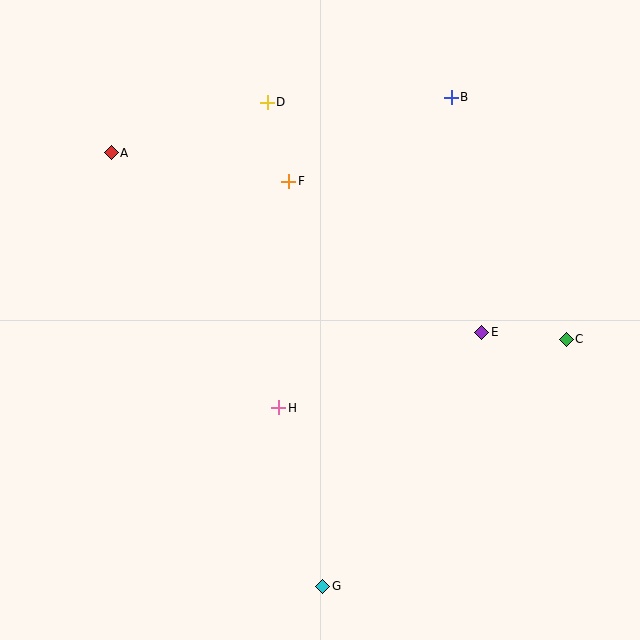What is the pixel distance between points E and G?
The distance between E and G is 300 pixels.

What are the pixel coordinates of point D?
Point D is at (267, 102).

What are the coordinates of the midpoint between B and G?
The midpoint between B and G is at (387, 342).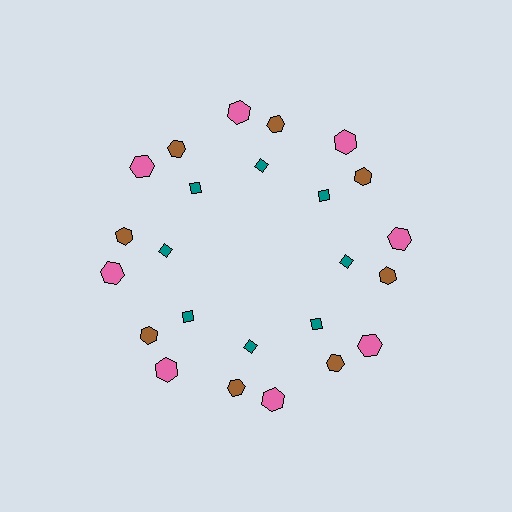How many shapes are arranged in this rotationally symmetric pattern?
There are 24 shapes, arranged in 8 groups of 3.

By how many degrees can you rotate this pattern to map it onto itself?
The pattern maps onto itself every 45 degrees of rotation.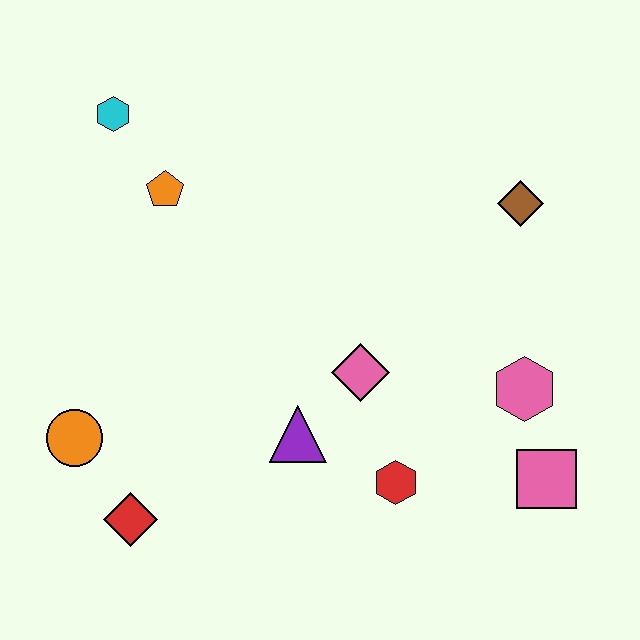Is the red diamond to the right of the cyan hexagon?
Yes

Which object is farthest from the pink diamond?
The cyan hexagon is farthest from the pink diamond.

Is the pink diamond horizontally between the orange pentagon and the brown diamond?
Yes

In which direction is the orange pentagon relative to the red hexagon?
The orange pentagon is above the red hexagon.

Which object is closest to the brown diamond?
The pink hexagon is closest to the brown diamond.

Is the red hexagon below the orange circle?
Yes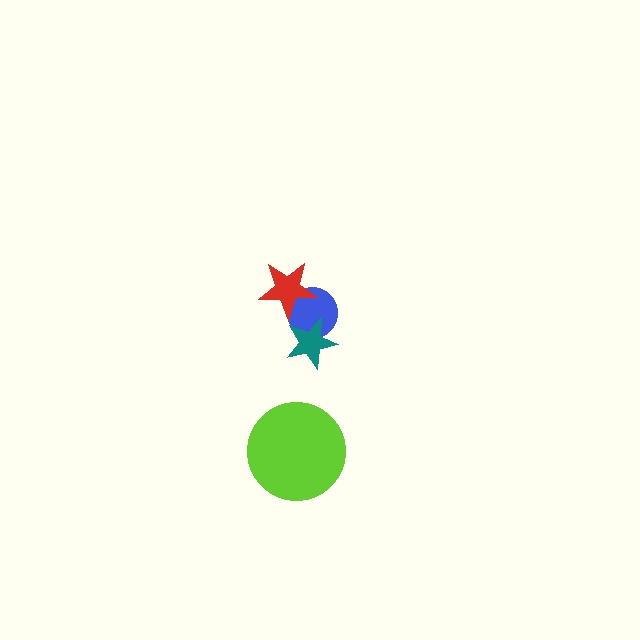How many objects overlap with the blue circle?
2 objects overlap with the blue circle.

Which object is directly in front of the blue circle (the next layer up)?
The teal star is directly in front of the blue circle.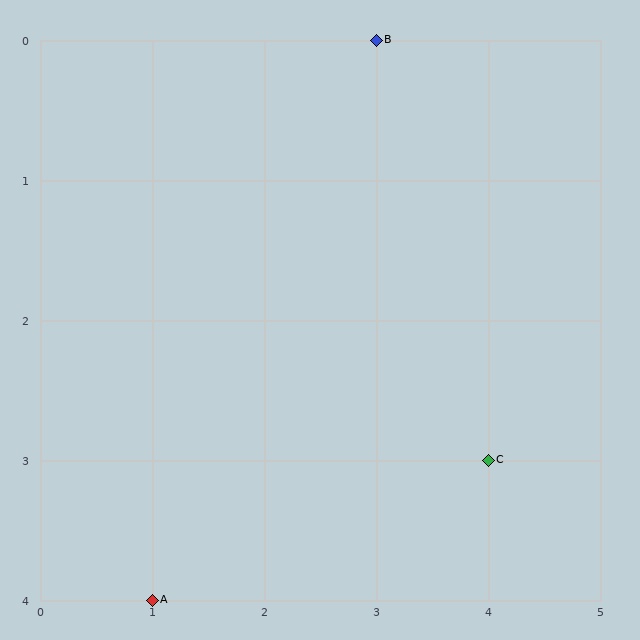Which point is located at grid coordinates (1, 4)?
Point A is at (1, 4).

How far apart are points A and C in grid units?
Points A and C are 3 columns and 1 row apart (about 3.2 grid units diagonally).